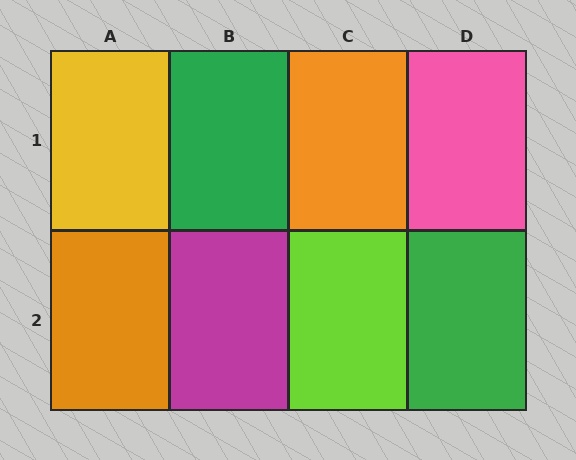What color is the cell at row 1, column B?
Green.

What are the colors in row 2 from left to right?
Orange, magenta, lime, green.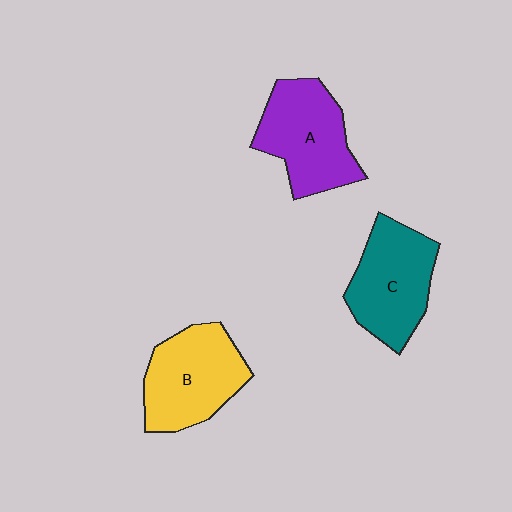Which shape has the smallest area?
Shape C (teal).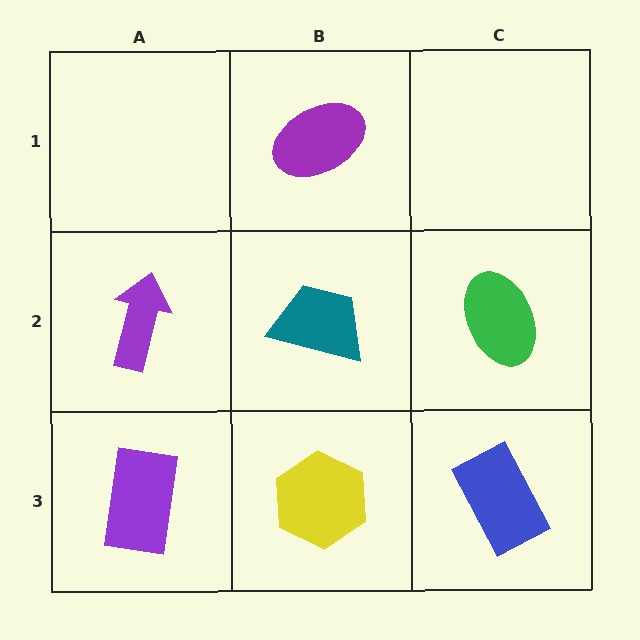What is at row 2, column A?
A purple arrow.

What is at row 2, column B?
A teal trapezoid.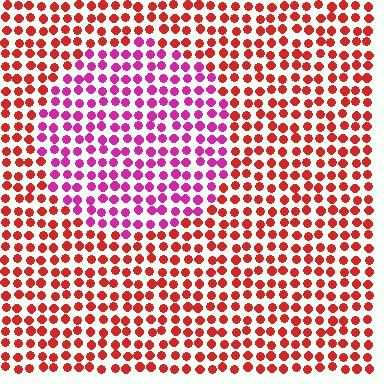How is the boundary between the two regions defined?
The boundary is defined purely by a slight shift in hue (about 46 degrees). Spacing, size, and orientation are identical on both sides.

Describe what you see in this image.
The image is filled with small red elements in a uniform arrangement. A circle-shaped region is visible where the elements are tinted to a slightly different hue, forming a subtle color boundary.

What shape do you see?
I see a circle.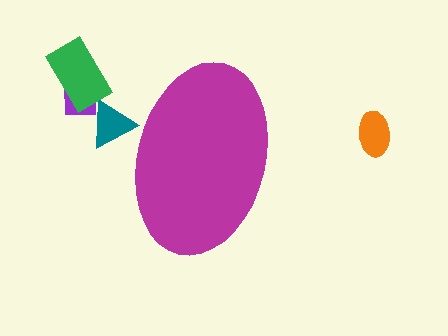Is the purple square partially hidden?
No, the purple square is fully visible.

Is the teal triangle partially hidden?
Yes, the teal triangle is partially hidden behind the magenta ellipse.